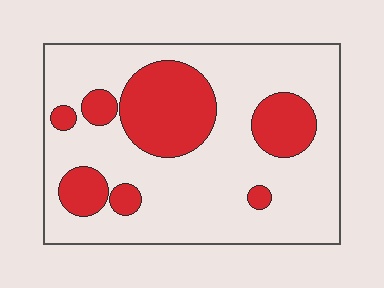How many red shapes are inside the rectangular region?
7.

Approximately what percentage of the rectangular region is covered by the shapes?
Approximately 25%.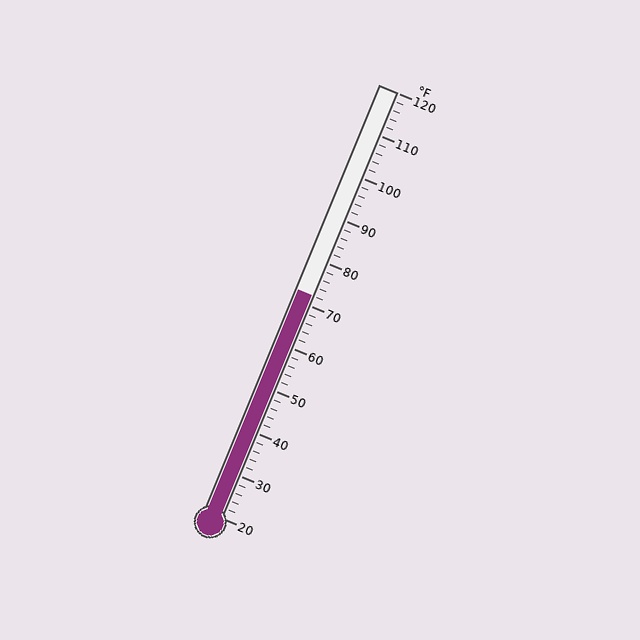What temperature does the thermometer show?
The thermometer shows approximately 72°F.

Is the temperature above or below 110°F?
The temperature is below 110°F.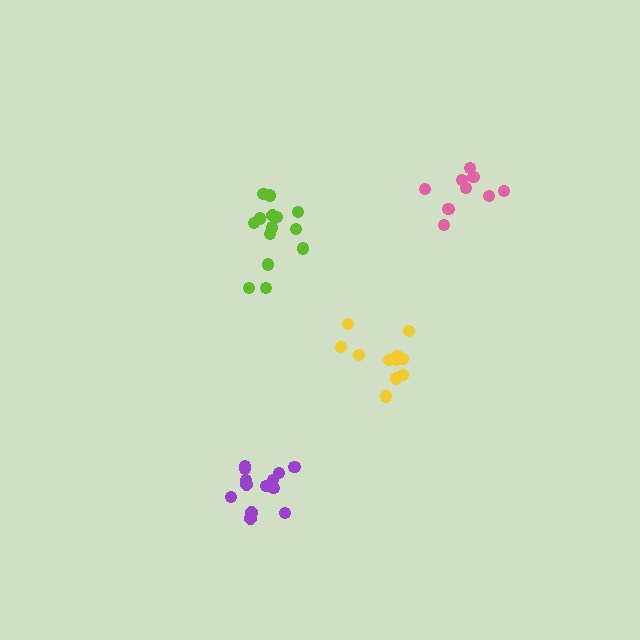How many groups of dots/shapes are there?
There are 4 groups.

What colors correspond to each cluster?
The clusters are colored: purple, lime, yellow, pink.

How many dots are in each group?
Group 1: 13 dots, Group 2: 14 dots, Group 3: 11 dots, Group 4: 9 dots (47 total).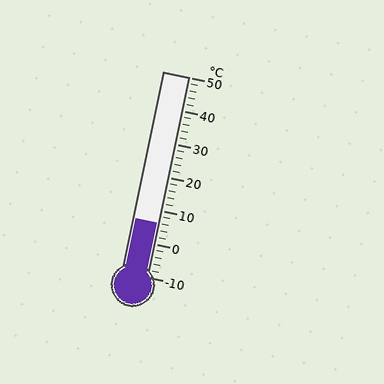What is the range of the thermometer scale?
The thermometer scale ranges from -10°C to 50°C.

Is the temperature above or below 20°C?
The temperature is below 20°C.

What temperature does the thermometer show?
The thermometer shows approximately 6°C.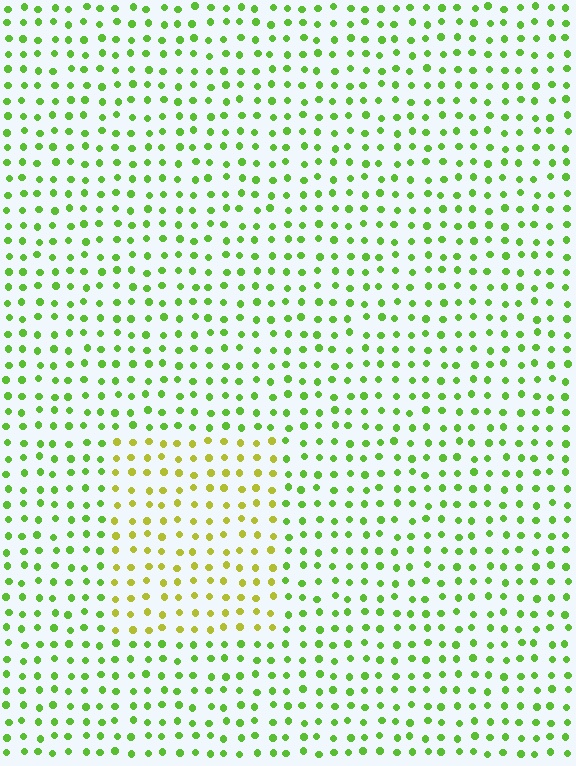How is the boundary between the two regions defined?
The boundary is defined purely by a slight shift in hue (about 38 degrees). Spacing, size, and orientation are identical on both sides.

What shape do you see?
I see a rectangle.